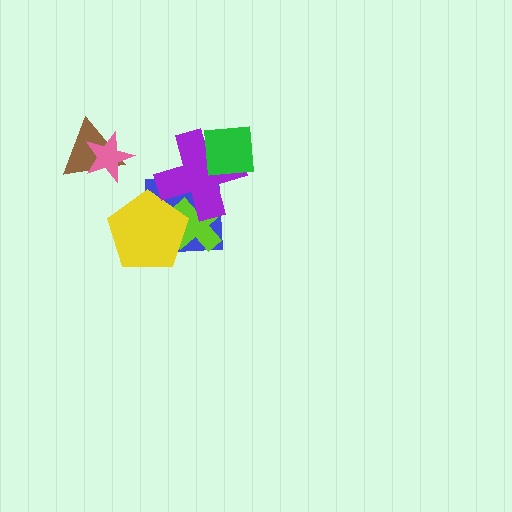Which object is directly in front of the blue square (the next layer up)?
The lime cross is directly in front of the blue square.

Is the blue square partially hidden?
Yes, it is partially covered by another shape.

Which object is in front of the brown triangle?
The pink star is in front of the brown triangle.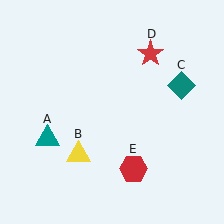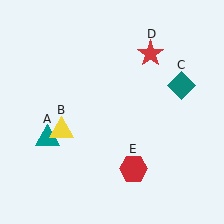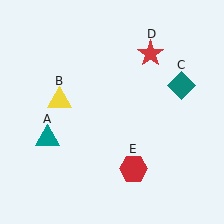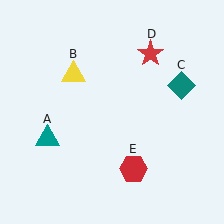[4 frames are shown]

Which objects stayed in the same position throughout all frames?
Teal triangle (object A) and teal diamond (object C) and red star (object D) and red hexagon (object E) remained stationary.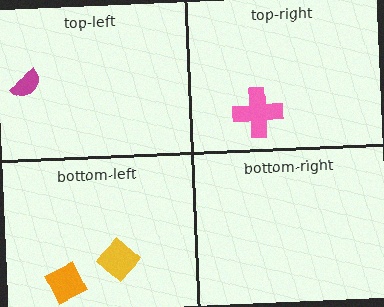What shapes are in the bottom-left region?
The orange diamond, the yellow diamond.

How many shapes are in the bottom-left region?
2.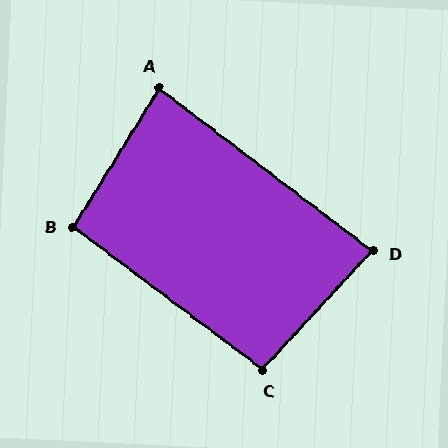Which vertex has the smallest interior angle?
A, at approximately 84 degrees.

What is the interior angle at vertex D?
Approximately 85 degrees (acute).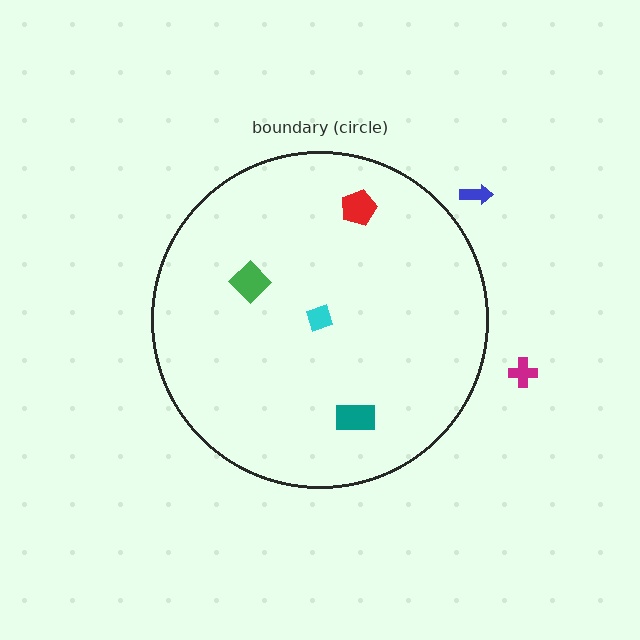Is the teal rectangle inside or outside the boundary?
Inside.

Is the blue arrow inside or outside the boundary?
Outside.